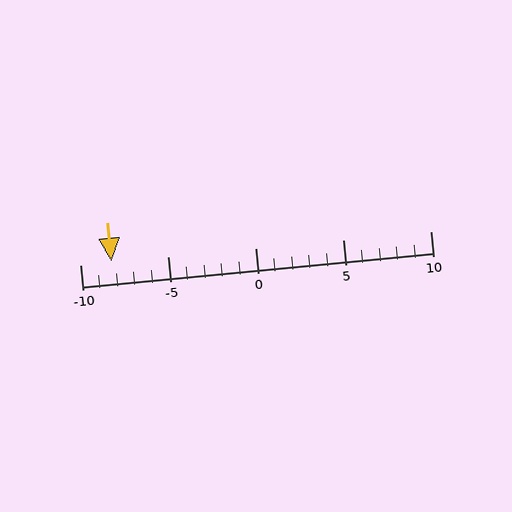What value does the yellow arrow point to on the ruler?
The yellow arrow points to approximately -8.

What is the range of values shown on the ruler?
The ruler shows values from -10 to 10.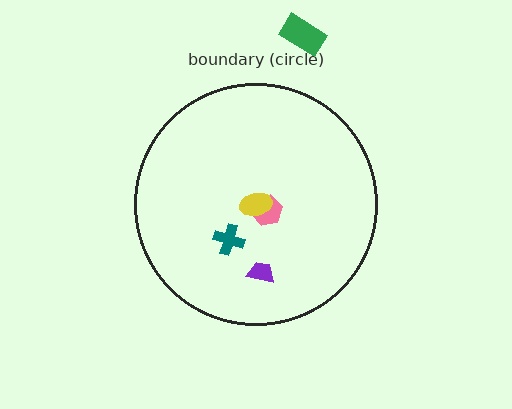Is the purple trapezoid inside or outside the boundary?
Inside.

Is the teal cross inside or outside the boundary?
Inside.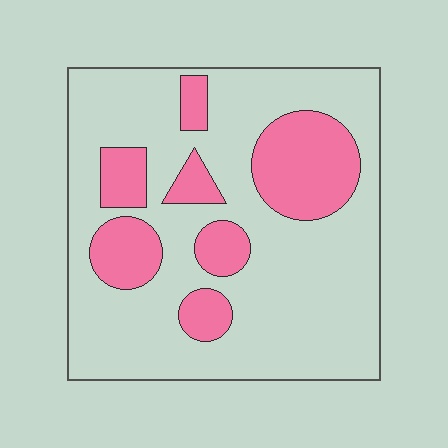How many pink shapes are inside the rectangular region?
7.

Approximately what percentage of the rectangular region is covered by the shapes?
Approximately 25%.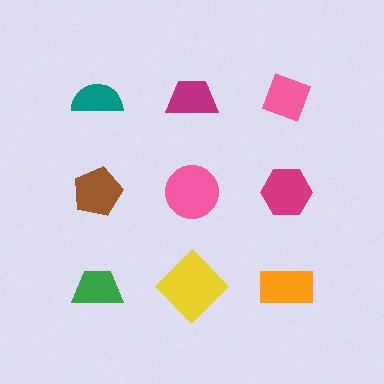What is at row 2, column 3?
A magenta hexagon.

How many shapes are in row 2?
3 shapes.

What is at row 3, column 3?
An orange rectangle.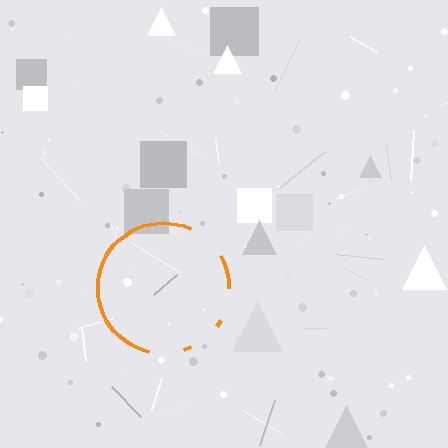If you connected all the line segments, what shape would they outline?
They would outline a circle.